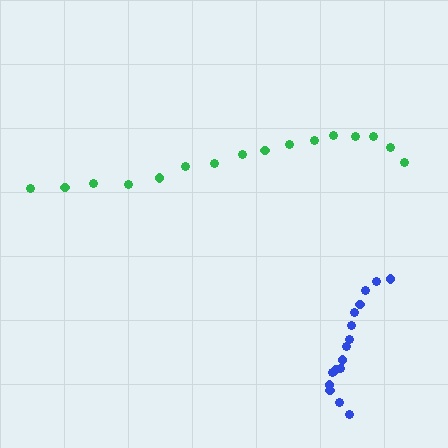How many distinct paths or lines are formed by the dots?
There are 2 distinct paths.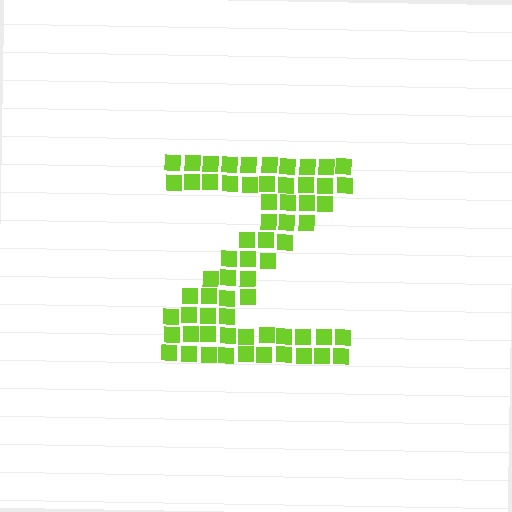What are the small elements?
The small elements are squares.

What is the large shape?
The large shape is the letter Z.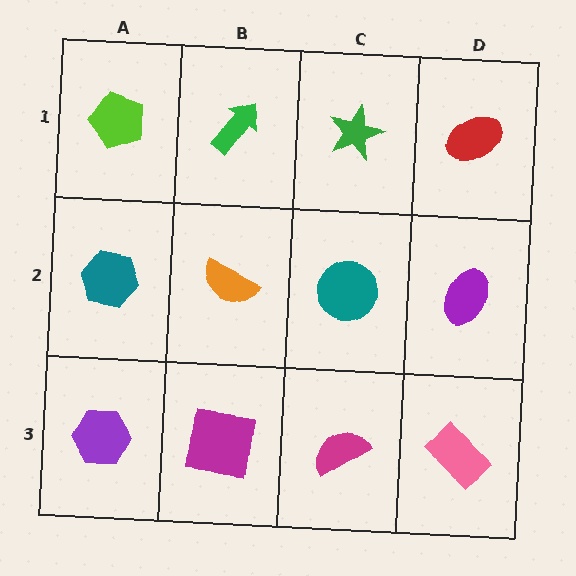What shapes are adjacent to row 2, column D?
A red ellipse (row 1, column D), a pink rectangle (row 3, column D), a teal circle (row 2, column C).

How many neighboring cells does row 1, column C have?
3.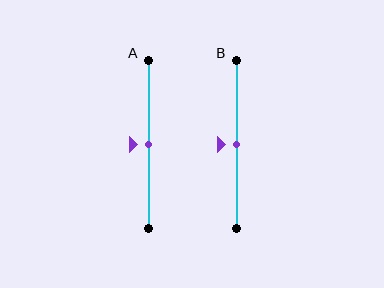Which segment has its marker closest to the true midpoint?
Segment A has its marker closest to the true midpoint.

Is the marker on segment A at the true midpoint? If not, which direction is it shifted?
Yes, the marker on segment A is at the true midpoint.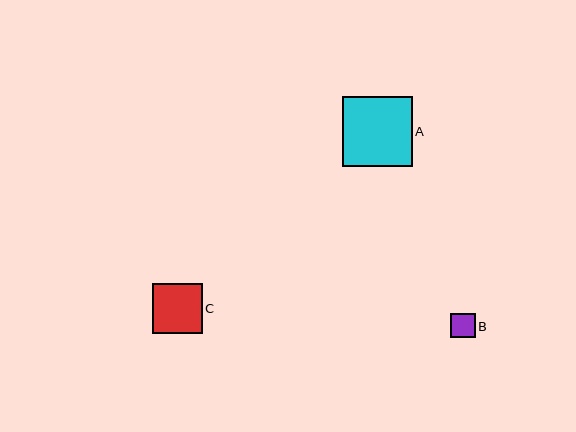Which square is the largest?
Square A is the largest with a size of approximately 70 pixels.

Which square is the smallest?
Square B is the smallest with a size of approximately 24 pixels.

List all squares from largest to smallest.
From largest to smallest: A, C, B.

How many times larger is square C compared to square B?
Square C is approximately 2.1 times the size of square B.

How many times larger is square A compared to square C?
Square A is approximately 1.4 times the size of square C.